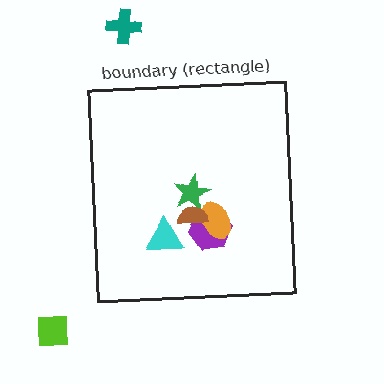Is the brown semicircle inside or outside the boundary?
Inside.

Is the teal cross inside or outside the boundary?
Outside.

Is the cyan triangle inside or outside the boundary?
Inside.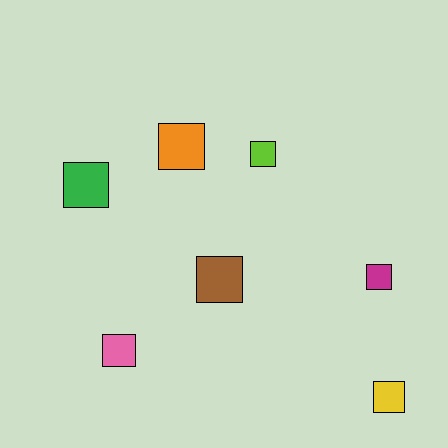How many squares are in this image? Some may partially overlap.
There are 7 squares.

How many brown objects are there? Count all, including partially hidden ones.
There is 1 brown object.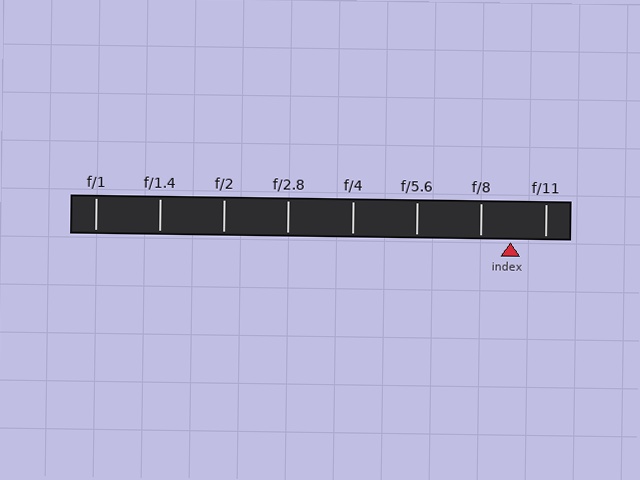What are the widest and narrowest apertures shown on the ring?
The widest aperture shown is f/1 and the narrowest is f/11.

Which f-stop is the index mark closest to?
The index mark is closest to f/8.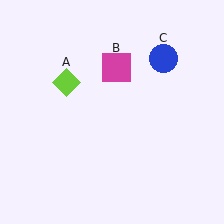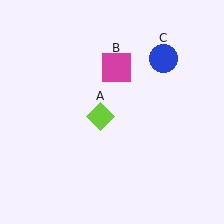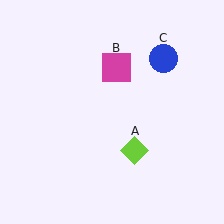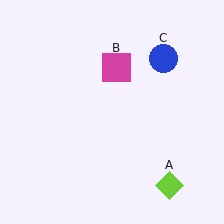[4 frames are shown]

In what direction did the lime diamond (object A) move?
The lime diamond (object A) moved down and to the right.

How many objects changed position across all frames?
1 object changed position: lime diamond (object A).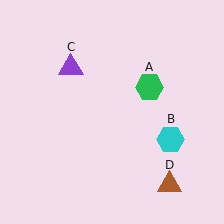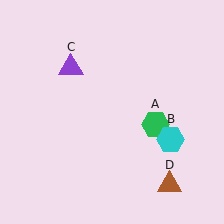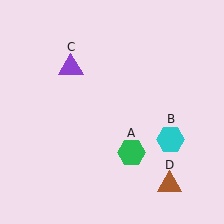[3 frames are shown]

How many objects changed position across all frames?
1 object changed position: green hexagon (object A).